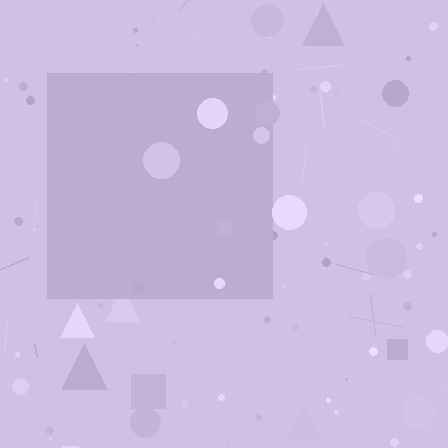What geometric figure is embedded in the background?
A square is embedded in the background.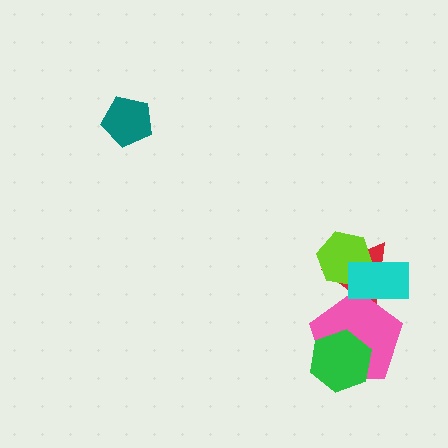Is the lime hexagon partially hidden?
Yes, it is partially covered by another shape.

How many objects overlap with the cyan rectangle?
3 objects overlap with the cyan rectangle.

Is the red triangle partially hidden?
Yes, it is partially covered by another shape.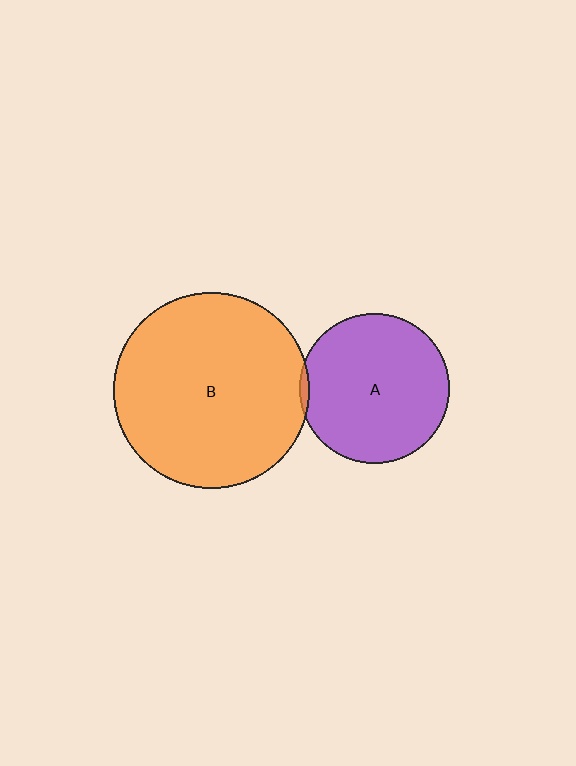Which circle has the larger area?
Circle B (orange).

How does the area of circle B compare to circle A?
Approximately 1.7 times.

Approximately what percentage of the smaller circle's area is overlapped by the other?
Approximately 5%.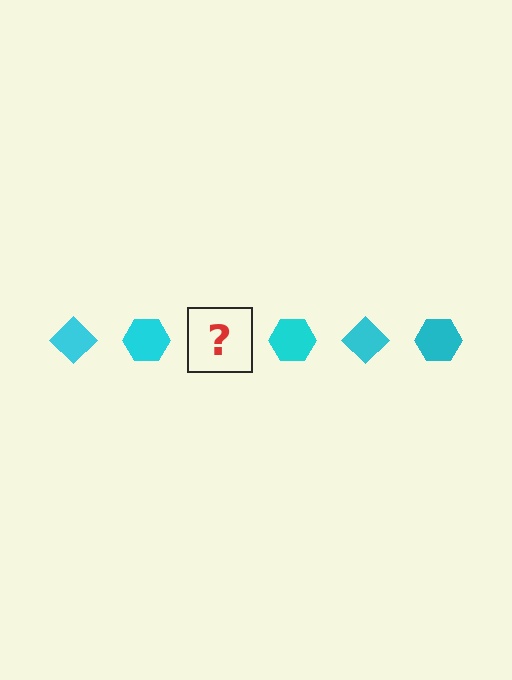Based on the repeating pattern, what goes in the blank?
The blank should be a cyan diamond.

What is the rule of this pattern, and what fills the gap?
The rule is that the pattern cycles through diamond, hexagon shapes in cyan. The gap should be filled with a cyan diamond.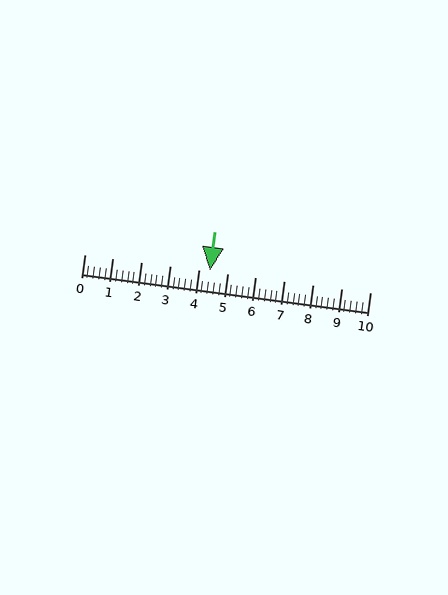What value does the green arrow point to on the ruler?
The green arrow points to approximately 4.4.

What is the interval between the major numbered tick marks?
The major tick marks are spaced 1 units apart.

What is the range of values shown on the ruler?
The ruler shows values from 0 to 10.